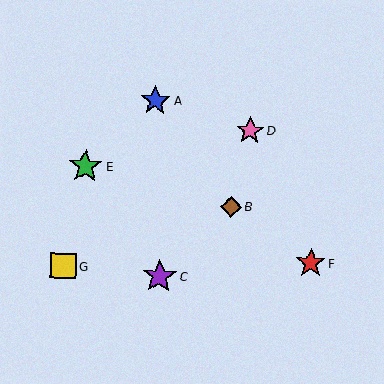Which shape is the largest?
The green star (labeled E) is the largest.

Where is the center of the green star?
The center of the green star is at (85, 166).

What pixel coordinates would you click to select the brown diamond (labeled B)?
Click at (231, 207) to select the brown diamond B.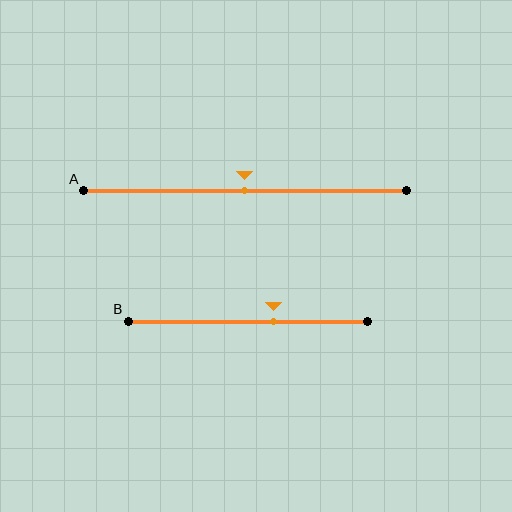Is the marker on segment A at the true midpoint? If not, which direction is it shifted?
Yes, the marker on segment A is at the true midpoint.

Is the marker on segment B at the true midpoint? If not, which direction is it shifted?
No, the marker on segment B is shifted to the right by about 11% of the segment length.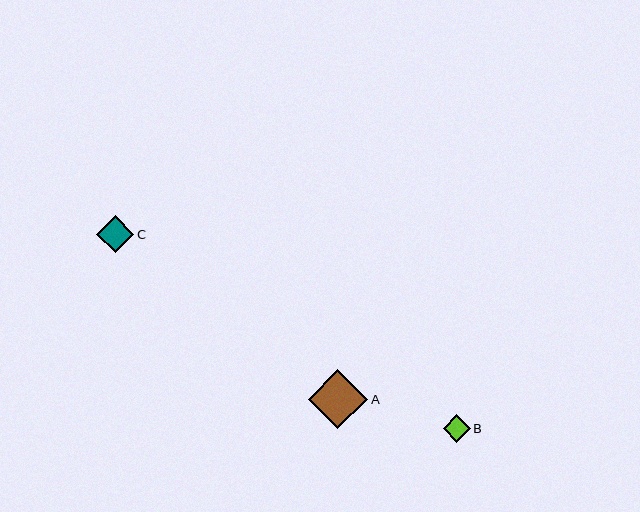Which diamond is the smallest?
Diamond B is the smallest with a size of approximately 27 pixels.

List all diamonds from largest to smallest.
From largest to smallest: A, C, B.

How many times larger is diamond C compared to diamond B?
Diamond C is approximately 1.4 times the size of diamond B.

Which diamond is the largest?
Diamond A is the largest with a size of approximately 59 pixels.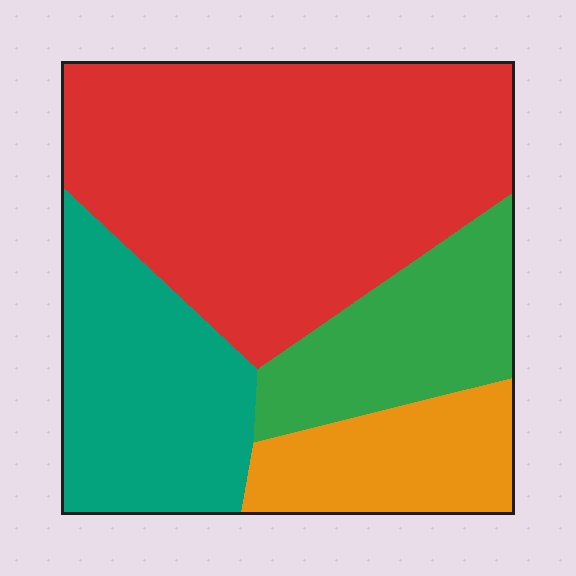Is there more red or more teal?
Red.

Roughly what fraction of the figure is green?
Green takes up less than a quarter of the figure.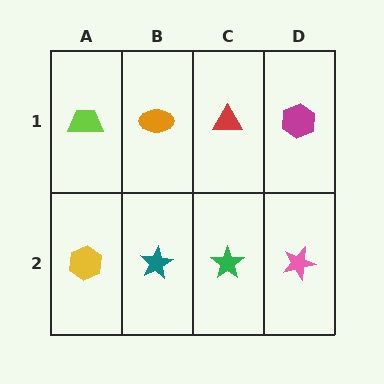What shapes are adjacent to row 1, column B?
A teal star (row 2, column B), a lime trapezoid (row 1, column A), a red triangle (row 1, column C).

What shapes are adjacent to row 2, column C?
A red triangle (row 1, column C), a teal star (row 2, column B), a pink star (row 2, column D).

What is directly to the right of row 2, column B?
A green star.